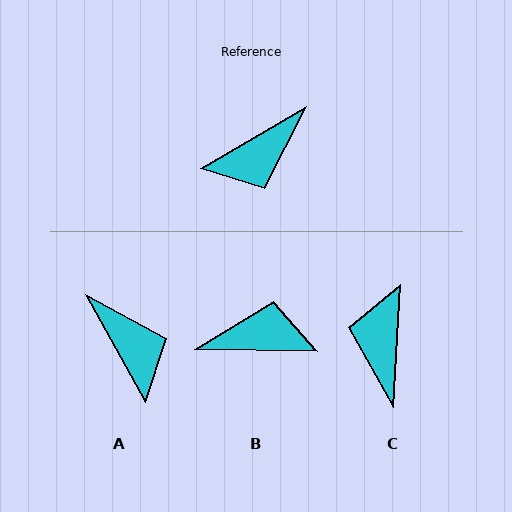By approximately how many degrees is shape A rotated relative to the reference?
Approximately 89 degrees counter-clockwise.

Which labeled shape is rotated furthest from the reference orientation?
B, about 149 degrees away.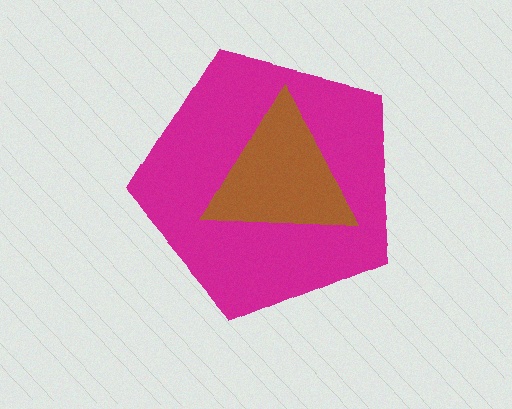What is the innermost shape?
The brown triangle.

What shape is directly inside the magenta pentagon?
The brown triangle.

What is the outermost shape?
The magenta pentagon.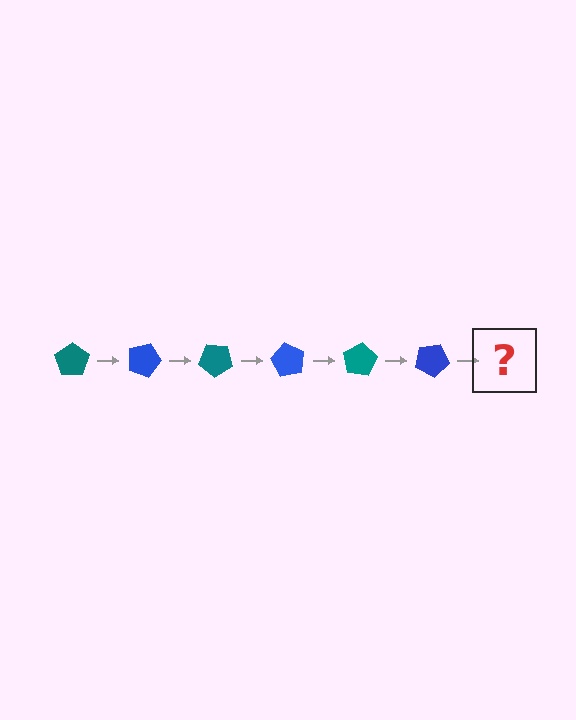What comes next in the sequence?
The next element should be a teal pentagon, rotated 120 degrees from the start.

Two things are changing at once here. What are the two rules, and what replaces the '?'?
The two rules are that it rotates 20 degrees each step and the color cycles through teal and blue. The '?' should be a teal pentagon, rotated 120 degrees from the start.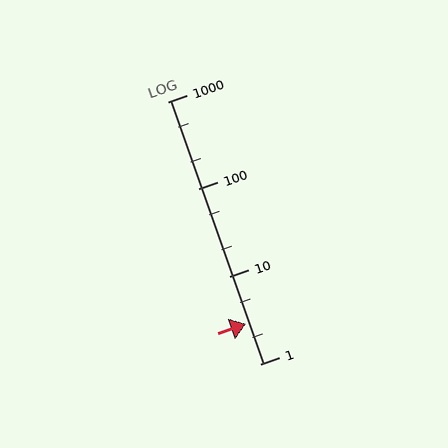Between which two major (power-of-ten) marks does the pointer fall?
The pointer is between 1 and 10.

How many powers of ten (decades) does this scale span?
The scale spans 3 decades, from 1 to 1000.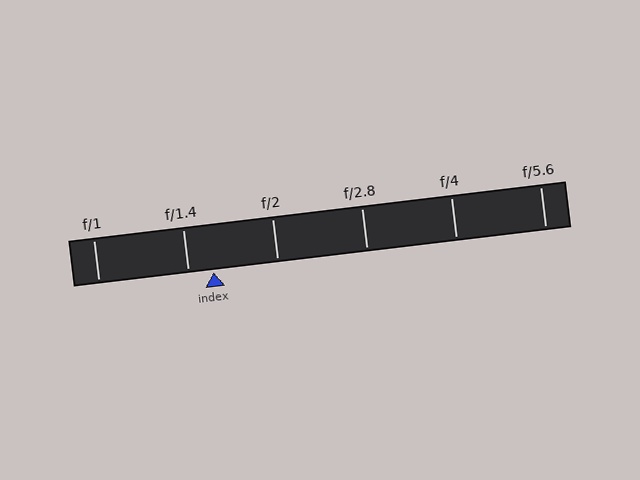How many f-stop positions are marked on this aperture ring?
There are 6 f-stop positions marked.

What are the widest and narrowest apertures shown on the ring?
The widest aperture shown is f/1 and the narrowest is f/5.6.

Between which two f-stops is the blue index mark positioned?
The index mark is between f/1.4 and f/2.